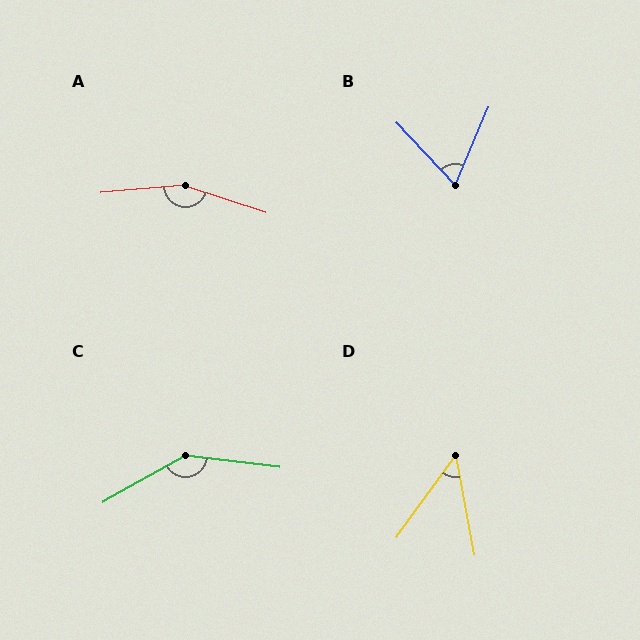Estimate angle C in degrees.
Approximately 144 degrees.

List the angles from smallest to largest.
D (46°), B (66°), C (144°), A (157°).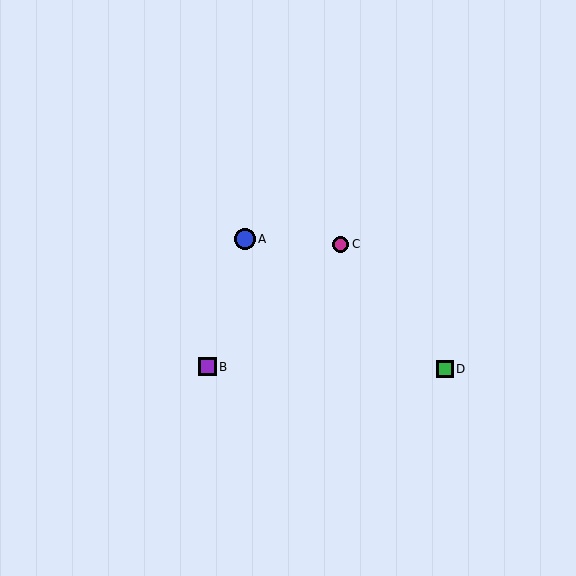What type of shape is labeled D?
Shape D is a green square.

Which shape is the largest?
The blue circle (labeled A) is the largest.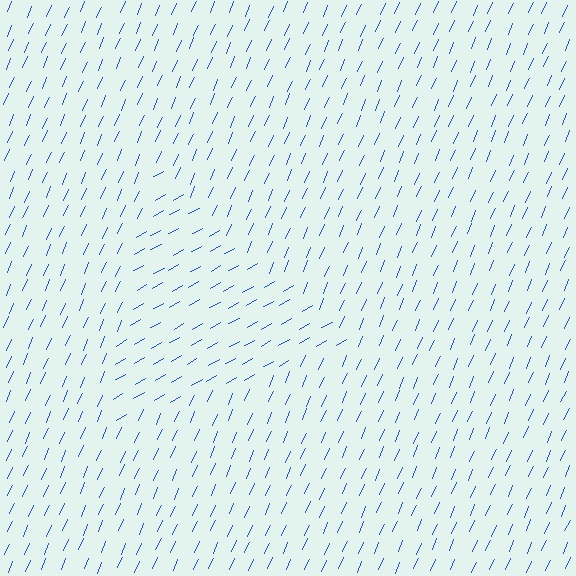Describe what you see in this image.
The image is filled with small blue line segments. A triangle region in the image has lines oriented differently from the surrounding lines, creating a visible texture boundary.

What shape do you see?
I see a triangle.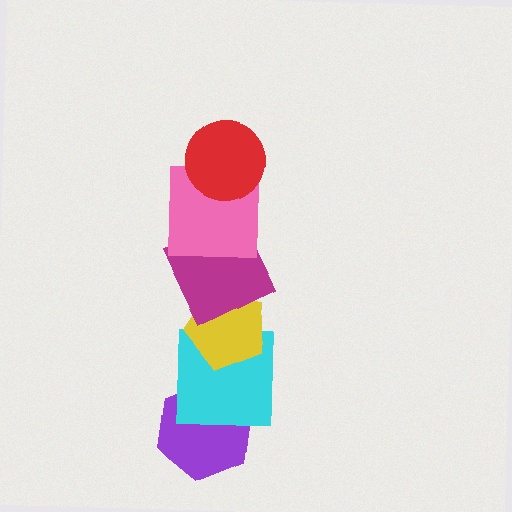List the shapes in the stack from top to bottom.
From top to bottom: the red circle, the pink square, the magenta square, the yellow pentagon, the cyan square, the purple hexagon.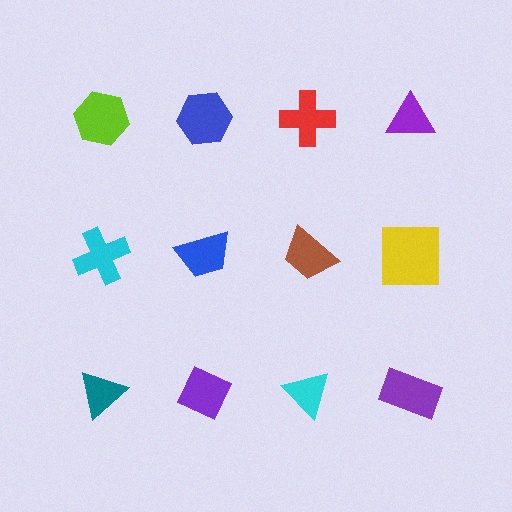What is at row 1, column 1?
A lime hexagon.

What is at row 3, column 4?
A purple rectangle.